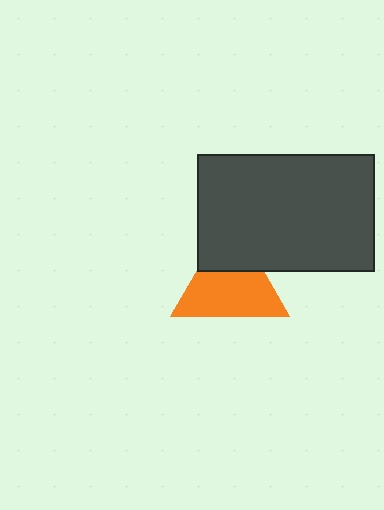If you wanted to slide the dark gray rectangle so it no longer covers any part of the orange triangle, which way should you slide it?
Slide it up — that is the most direct way to separate the two shapes.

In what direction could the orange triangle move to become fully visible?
The orange triangle could move down. That would shift it out from behind the dark gray rectangle entirely.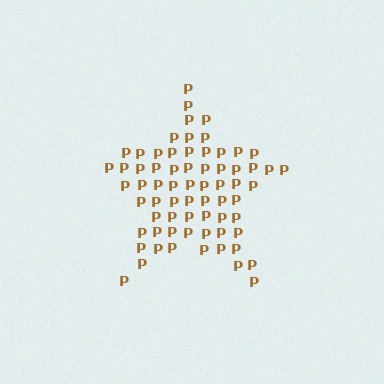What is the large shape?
The large shape is a star.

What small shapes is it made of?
It is made of small letter P's.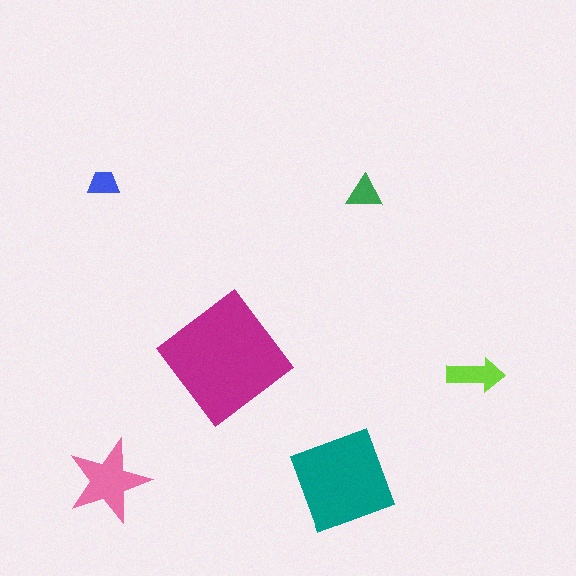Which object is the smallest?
The blue trapezoid.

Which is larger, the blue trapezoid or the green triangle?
The green triangle.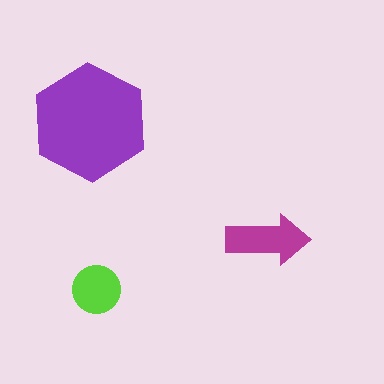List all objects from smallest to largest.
The lime circle, the magenta arrow, the purple hexagon.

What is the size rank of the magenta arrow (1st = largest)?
2nd.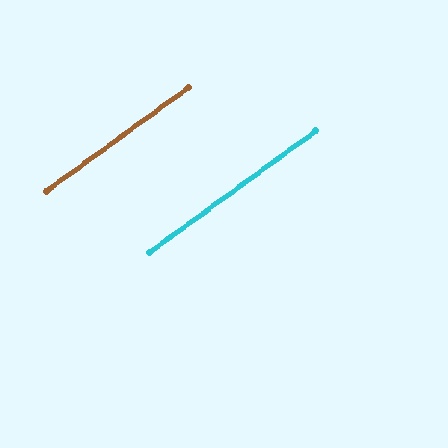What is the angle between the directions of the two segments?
Approximately 0 degrees.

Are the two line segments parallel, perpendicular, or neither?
Parallel — their directions differ by only 0.2°.